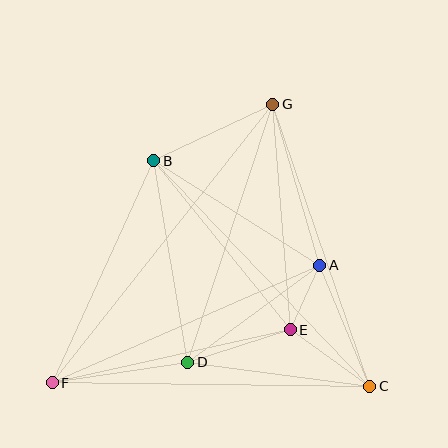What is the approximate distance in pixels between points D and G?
The distance between D and G is approximately 272 pixels.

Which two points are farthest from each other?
Points F and G are farthest from each other.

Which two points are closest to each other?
Points A and E are closest to each other.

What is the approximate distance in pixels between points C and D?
The distance between C and D is approximately 184 pixels.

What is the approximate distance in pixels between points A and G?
The distance between A and G is approximately 168 pixels.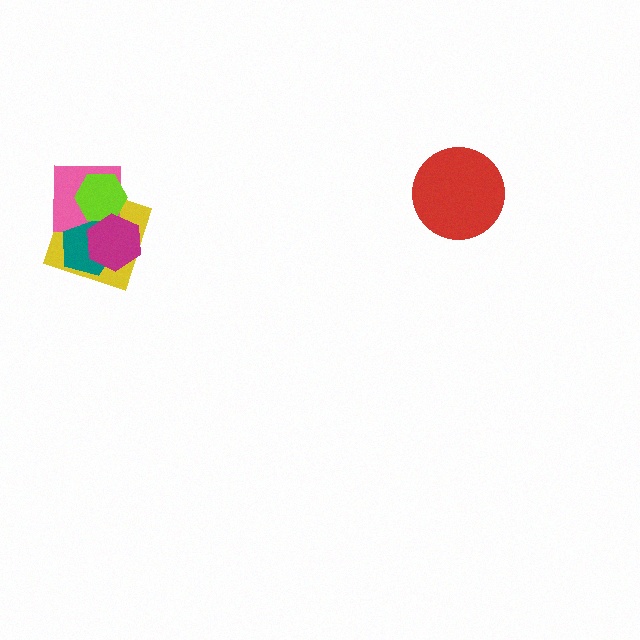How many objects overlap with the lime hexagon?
3 objects overlap with the lime hexagon.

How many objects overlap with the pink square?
4 objects overlap with the pink square.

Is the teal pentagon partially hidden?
Yes, it is partially covered by another shape.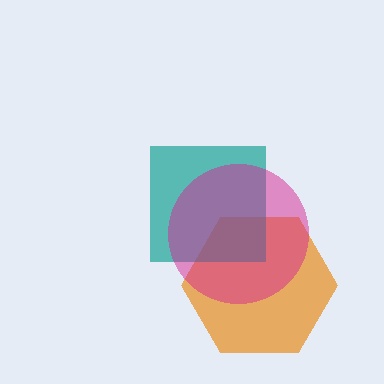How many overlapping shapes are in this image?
There are 3 overlapping shapes in the image.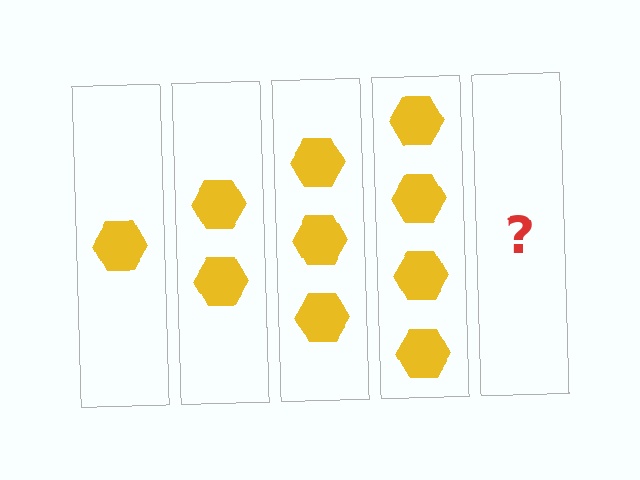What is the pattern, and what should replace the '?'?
The pattern is that each step adds one more hexagon. The '?' should be 5 hexagons.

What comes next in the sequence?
The next element should be 5 hexagons.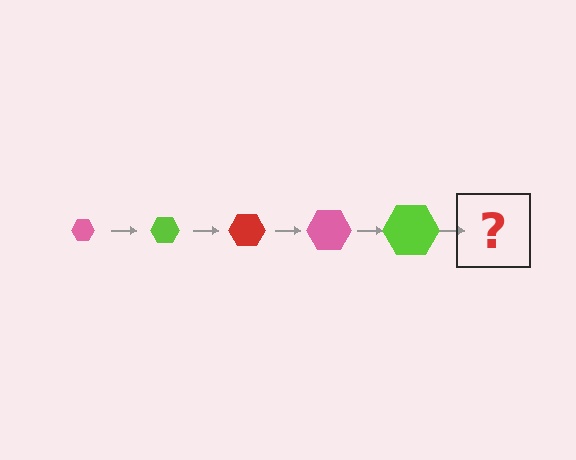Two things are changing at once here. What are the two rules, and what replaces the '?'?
The two rules are that the hexagon grows larger each step and the color cycles through pink, lime, and red. The '?' should be a red hexagon, larger than the previous one.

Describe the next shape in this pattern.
It should be a red hexagon, larger than the previous one.